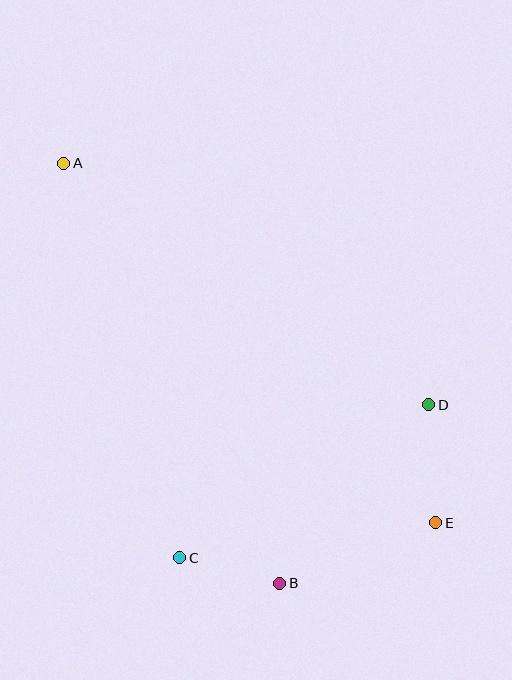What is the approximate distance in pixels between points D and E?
The distance between D and E is approximately 118 pixels.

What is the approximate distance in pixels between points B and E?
The distance between B and E is approximately 167 pixels.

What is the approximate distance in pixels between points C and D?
The distance between C and D is approximately 292 pixels.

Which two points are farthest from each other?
Points A and E are farthest from each other.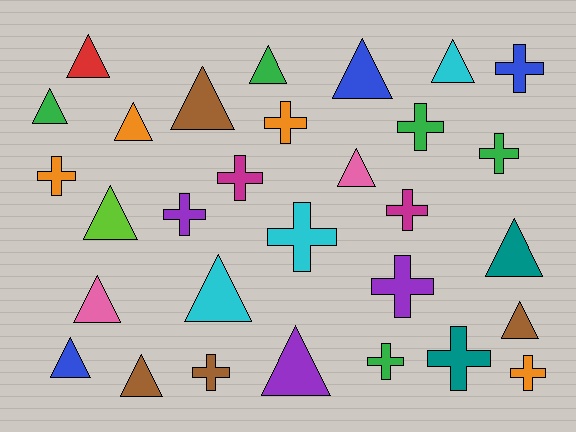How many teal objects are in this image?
There are 2 teal objects.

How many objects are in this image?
There are 30 objects.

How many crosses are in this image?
There are 14 crosses.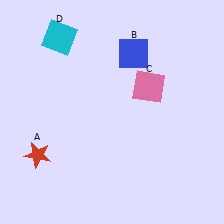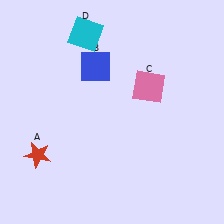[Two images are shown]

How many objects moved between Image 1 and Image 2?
2 objects moved between the two images.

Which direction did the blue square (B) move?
The blue square (B) moved left.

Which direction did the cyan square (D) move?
The cyan square (D) moved right.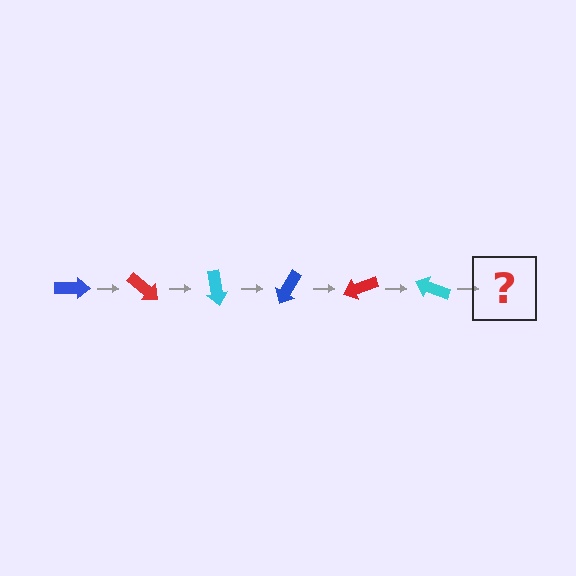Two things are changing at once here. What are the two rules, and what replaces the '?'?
The two rules are that it rotates 40 degrees each step and the color cycles through blue, red, and cyan. The '?' should be a blue arrow, rotated 240 degrees from the start.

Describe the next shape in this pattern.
It should be a blue arrow, rotated 240 degrees from the start.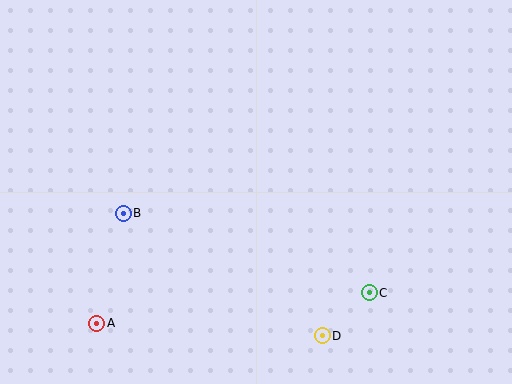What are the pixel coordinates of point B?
Point B is at (123, 213).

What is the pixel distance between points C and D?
The distance between C and D is 64 pixels.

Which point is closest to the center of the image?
Point B at (123, 213) is closest to the center.